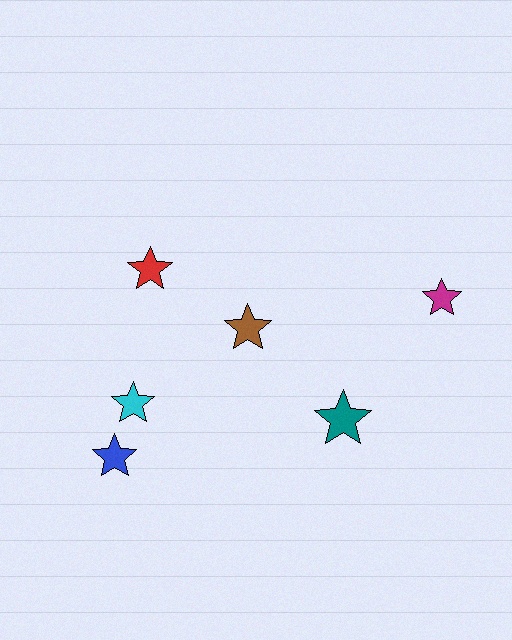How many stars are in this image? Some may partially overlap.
There are 6 stars.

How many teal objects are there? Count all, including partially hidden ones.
There is 1 teal object.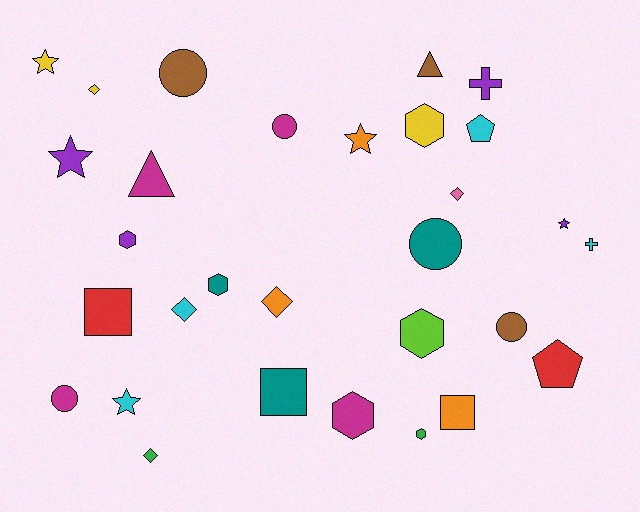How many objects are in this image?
There are 30 objects.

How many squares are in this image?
There are 3 squares.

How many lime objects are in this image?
There is 1 lime object.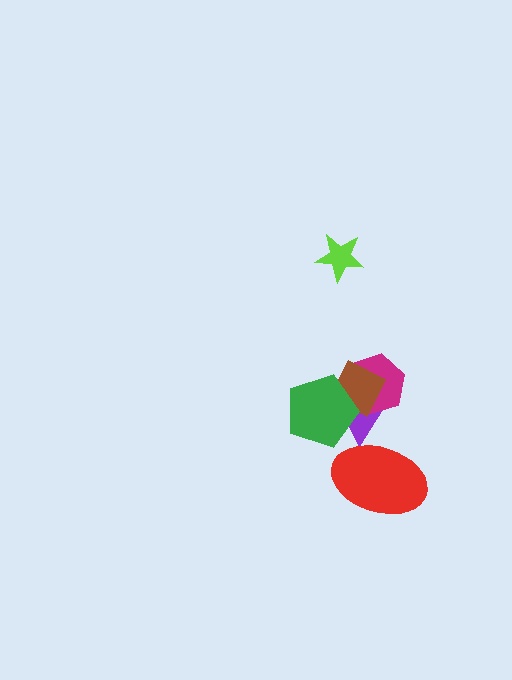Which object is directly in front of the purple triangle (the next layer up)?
The magenta hexagon is directly in front of the purple triangle.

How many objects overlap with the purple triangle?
4 objects overlap with the purple triangle.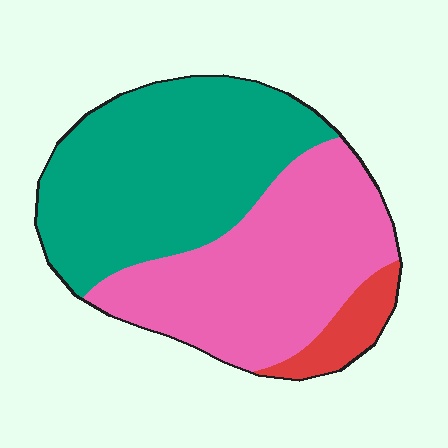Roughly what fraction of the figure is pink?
Pink takes up about two fifths (2/5) of the figure.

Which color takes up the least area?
Red, at roughly 10%.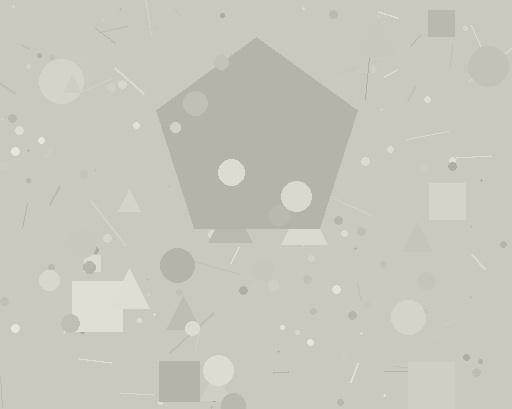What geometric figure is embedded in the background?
A pentagon is embedded in the background.